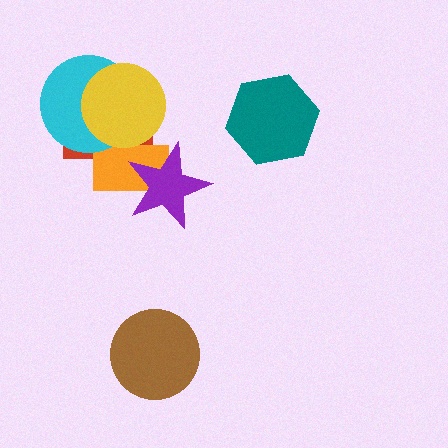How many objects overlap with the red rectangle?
4 objects overlap with the red rectangle.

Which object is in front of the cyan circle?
The yellow circle is in front of the cyan circle.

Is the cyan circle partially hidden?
Yes, it is partially covered by another shape.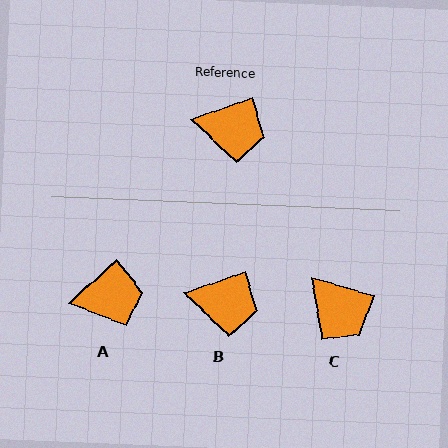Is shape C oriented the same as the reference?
No, it is off by about 36 degrees.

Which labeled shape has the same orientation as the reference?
B.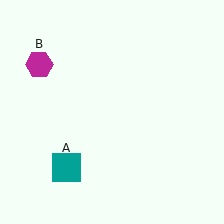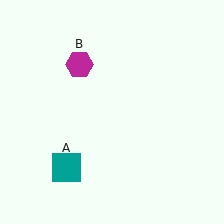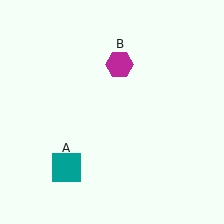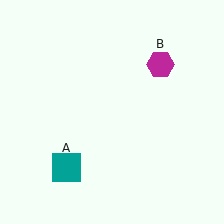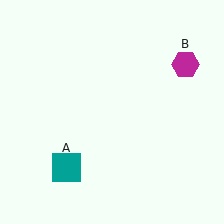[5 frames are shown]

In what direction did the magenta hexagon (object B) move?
The magenta hexagon (object B) moved right.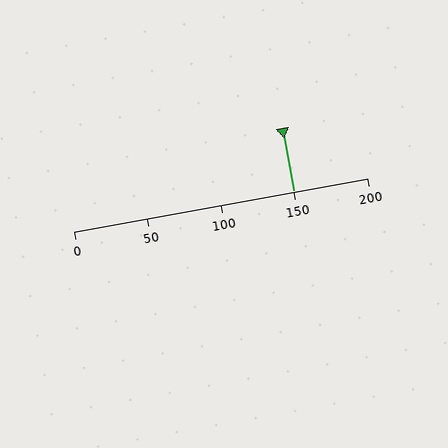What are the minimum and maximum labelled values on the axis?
The axis runs from 0 to 200.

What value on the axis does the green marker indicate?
The marker indicates approximately 150.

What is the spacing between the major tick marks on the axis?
The major ticks are spaced 50 apart.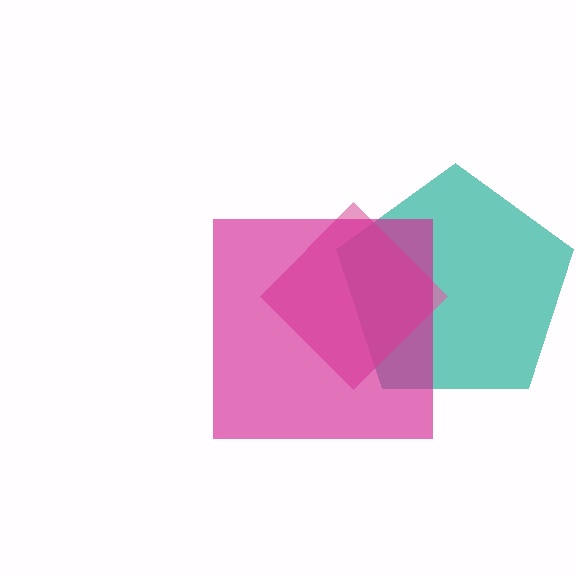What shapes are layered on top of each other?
The layered shapes are: a teal pentagon, a pink diamond, a magenta square.